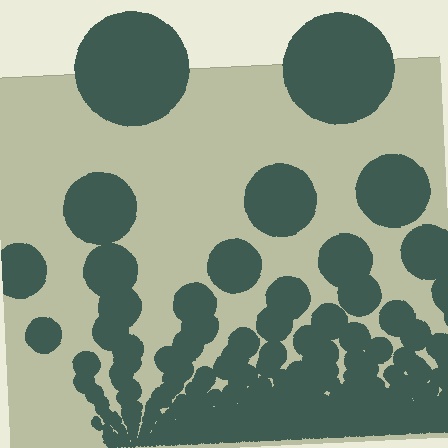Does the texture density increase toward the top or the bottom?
Density increases toward the bottom.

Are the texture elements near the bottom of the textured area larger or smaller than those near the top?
Smaller. The gradient is inverted — elements near the bottom are smaller and denser.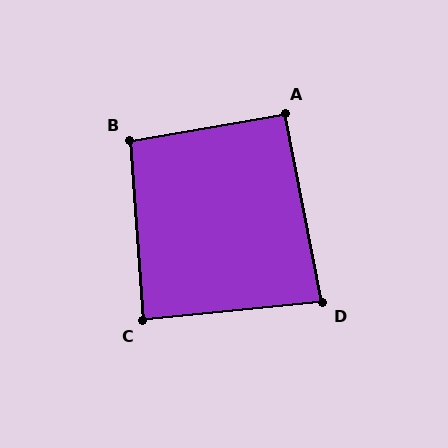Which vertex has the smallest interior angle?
D, at approximately 84 degrees.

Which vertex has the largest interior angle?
B, at approximately 96 degrees.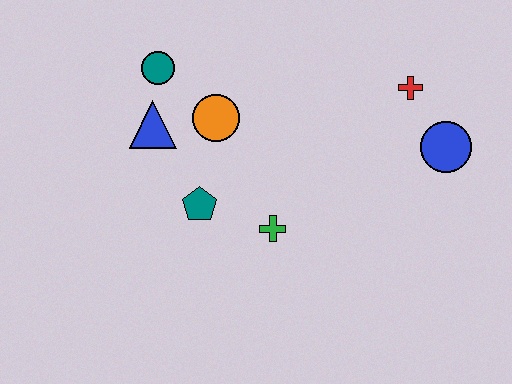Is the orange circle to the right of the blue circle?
No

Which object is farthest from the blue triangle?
The blue circle is farthest from the blue triangle.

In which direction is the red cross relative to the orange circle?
The red cross is to the right of the orange circle.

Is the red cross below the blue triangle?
No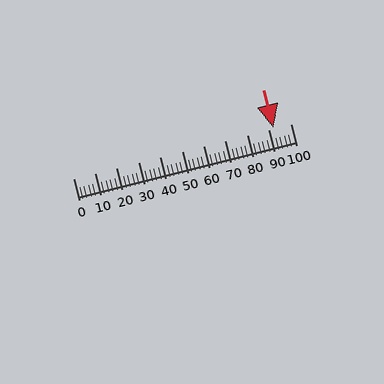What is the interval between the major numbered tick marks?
The major tick marks are spaced 10 units apart.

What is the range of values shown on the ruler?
The ruler shows values from 0 to 100.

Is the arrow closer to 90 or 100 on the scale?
The arrow is closer to 90.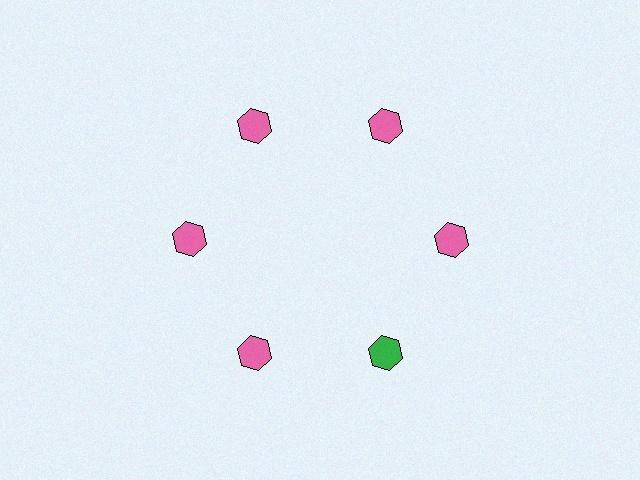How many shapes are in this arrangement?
There are 6 shapes arranged in a ring pattern.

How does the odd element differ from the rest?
It has a different color: green instead of pink.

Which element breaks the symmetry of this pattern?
The green hexagon at roughly the 5 o'clock position breaks the symmetry. All other shapes are pink hexagons.